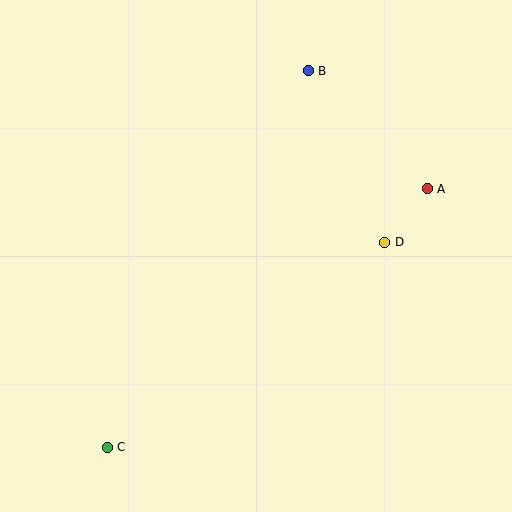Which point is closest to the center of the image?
Point D at (385, 242) is closest to the center.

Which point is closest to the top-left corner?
Point B is closest to the top-left corner.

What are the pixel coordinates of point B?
Point B is at (308, 71).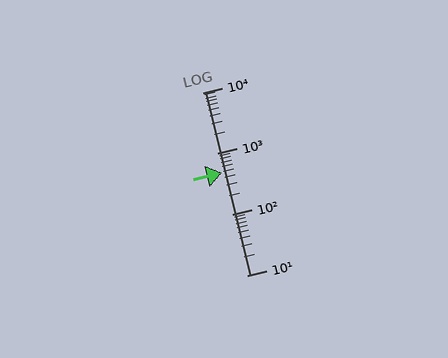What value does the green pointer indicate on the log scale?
The pointer indicates approximately 490.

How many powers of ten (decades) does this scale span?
The scale spans 3 decades, from 10 to 10000.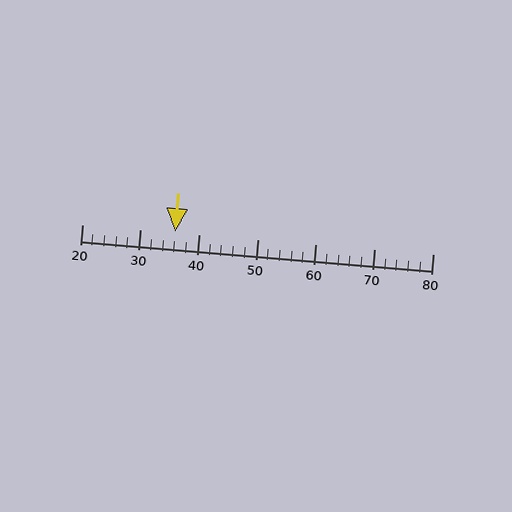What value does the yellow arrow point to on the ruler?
The yellow arrow points to approximately 36.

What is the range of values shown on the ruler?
The ruler shows values from 20 to 80.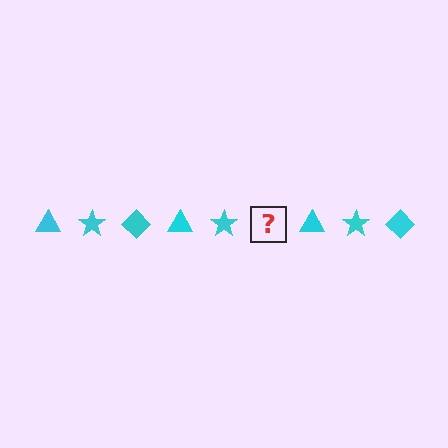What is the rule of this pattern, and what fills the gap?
The rule is that the pattern cycles through triangle, star, diamond shapes in cyan. The gap should be filled with a cyan diamond.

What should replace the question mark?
The question mark should be replaced with a cyan diamond.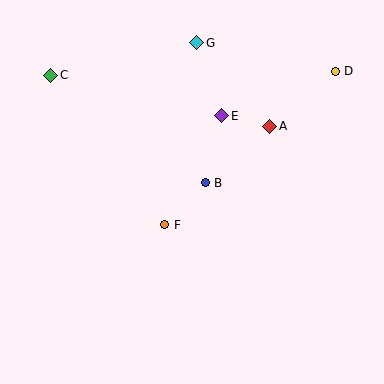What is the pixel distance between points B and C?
The distance between B and C is 188 pixels.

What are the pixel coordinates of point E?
Point E is at (222, 116).